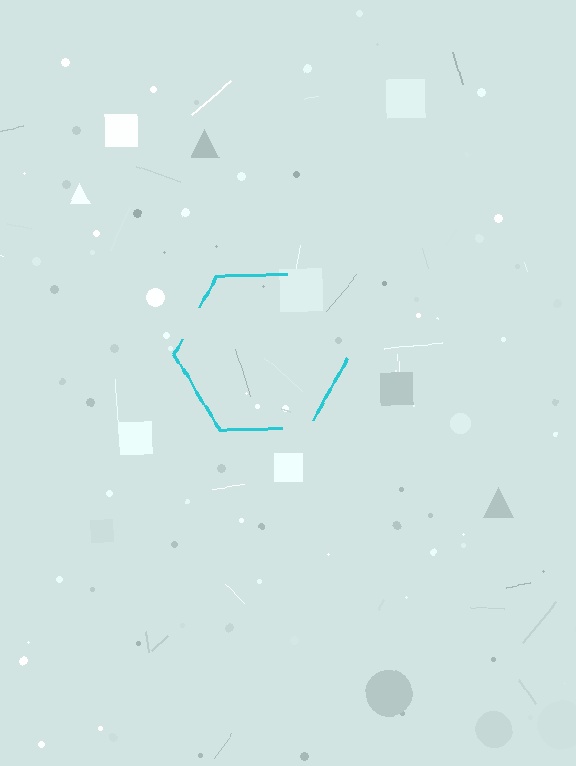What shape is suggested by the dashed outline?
The dashed outline suggests a hexagon.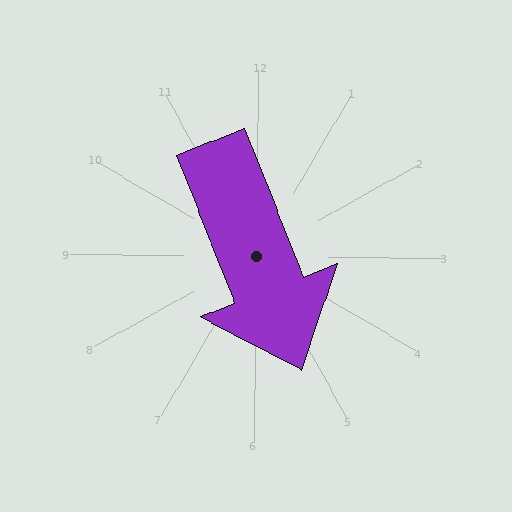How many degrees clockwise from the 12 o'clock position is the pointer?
Approximately 158 degrees.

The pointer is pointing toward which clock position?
Roughly 5 o'clock.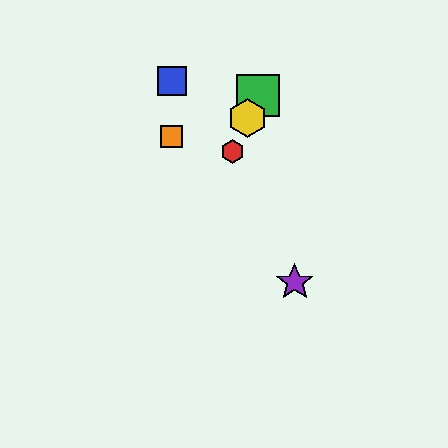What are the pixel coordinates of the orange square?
The orange square is at (171, 137).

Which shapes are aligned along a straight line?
The red hexagon, the green square, the yellow hexagon are aligned along a straight line.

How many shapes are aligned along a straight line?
3 shapes (the red hexagon, the green square, the yellow hexagon) are aligned along a straight line.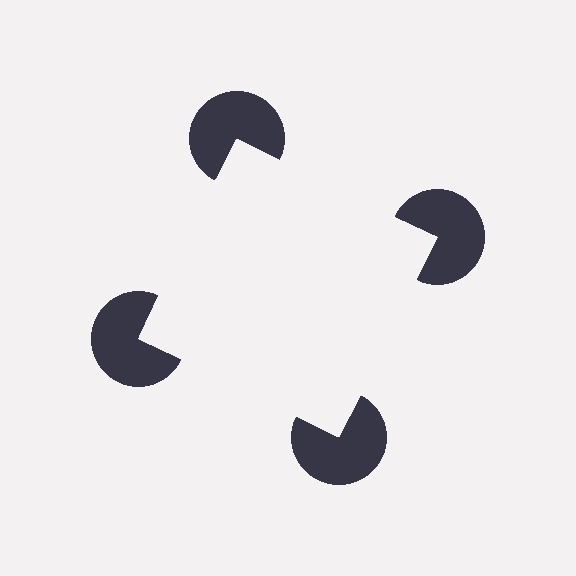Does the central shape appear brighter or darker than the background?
It typically appears slightly brighter than the background, even though no actual brightness change is drawn.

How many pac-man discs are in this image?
There are 4 — one at each vertex of the illusory square.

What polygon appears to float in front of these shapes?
An illusory square — its edges are inferred from the aligned wedge cuts in the pac-man discs, not physically drawn.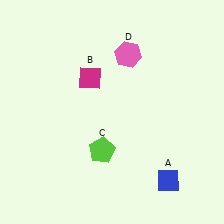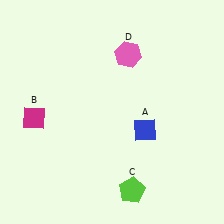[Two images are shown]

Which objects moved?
The objects that moved are: the blue diamond (A), the magenta diamond (B), the lime pentagon (C).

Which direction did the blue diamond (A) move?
The blue diamond (A) moved up.